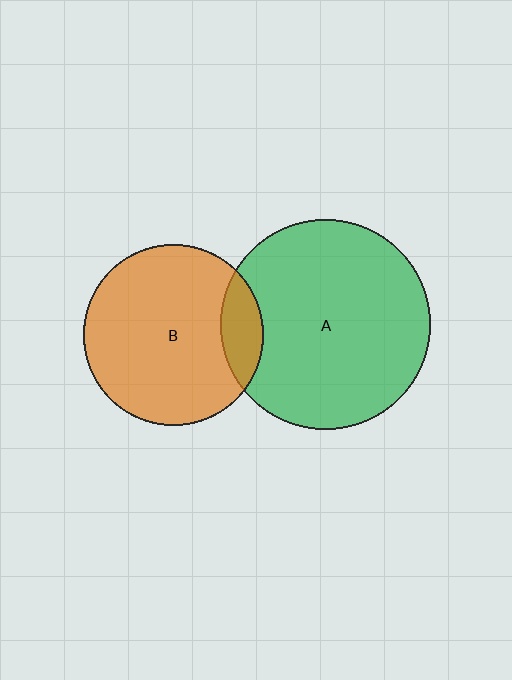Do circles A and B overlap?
Yes.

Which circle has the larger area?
Circle A (green).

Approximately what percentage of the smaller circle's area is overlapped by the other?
Approximately 15%.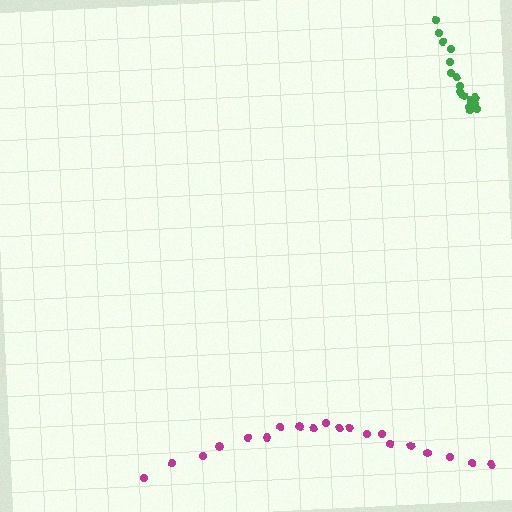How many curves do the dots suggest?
There are 2 distinct paths.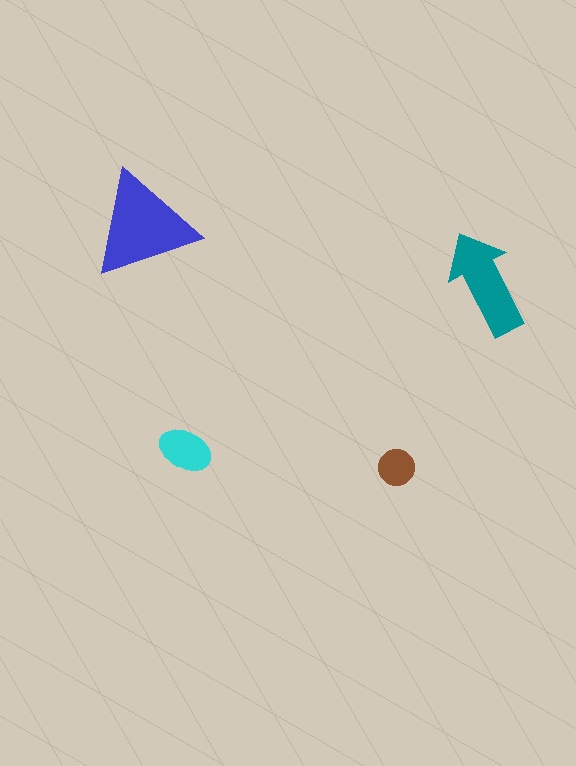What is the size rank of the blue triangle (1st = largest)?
1st.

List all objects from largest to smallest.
The blue triangle, the teal arrow, the cyan ellipse, the brown circle.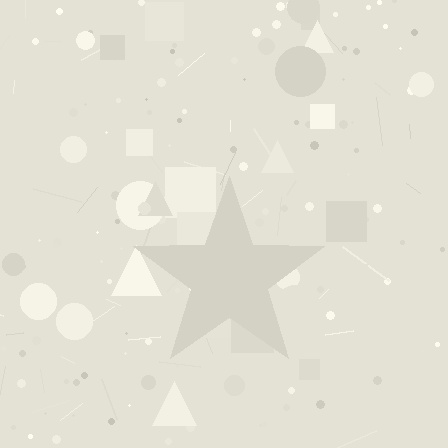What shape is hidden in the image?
A star is hidden in the image.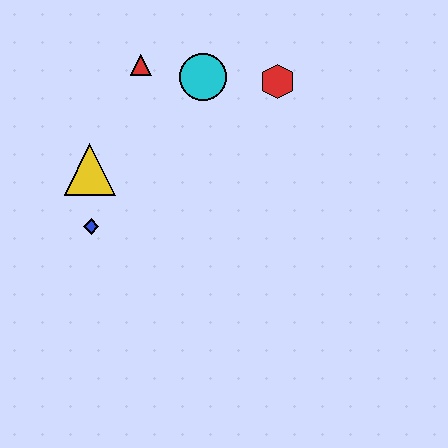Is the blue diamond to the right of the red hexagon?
No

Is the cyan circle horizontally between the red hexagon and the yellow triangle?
Yes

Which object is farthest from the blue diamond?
The red hexagon is farthest from the blue diamond.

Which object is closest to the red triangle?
The cyan circle is closest to the red triangle.